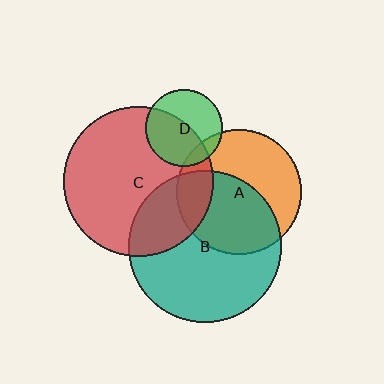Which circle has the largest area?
Circle B (teal).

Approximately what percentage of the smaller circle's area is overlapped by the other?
Approximately 25%.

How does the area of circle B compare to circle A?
Approximately 1.5 times.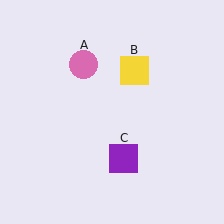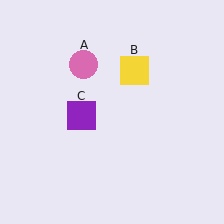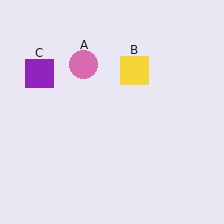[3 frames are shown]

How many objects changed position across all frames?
1 object changed position: purple square (object C).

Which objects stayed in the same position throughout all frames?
Pink circle (object A) and yellow square (object B) remained stationary.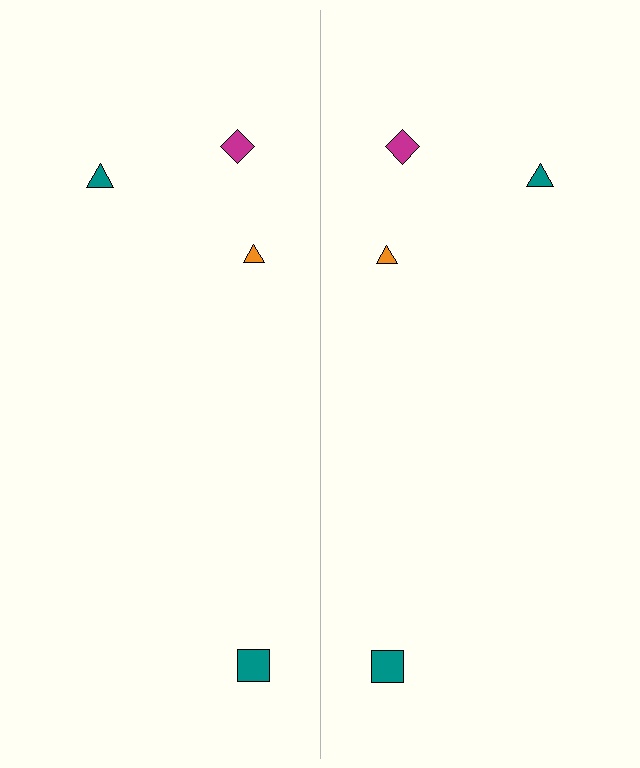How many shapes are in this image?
There are 8 shapes in this image.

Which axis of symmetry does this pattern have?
The pattern has a vertical axis of symmetry running through the center of the image.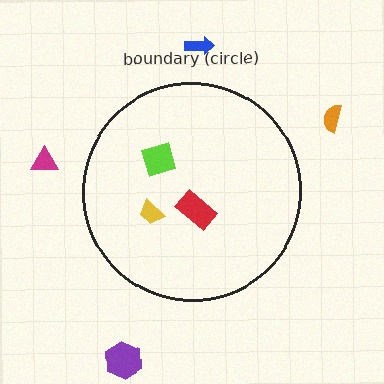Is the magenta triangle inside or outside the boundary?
Outside.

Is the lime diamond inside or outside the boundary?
Inside.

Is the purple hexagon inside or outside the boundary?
Outside.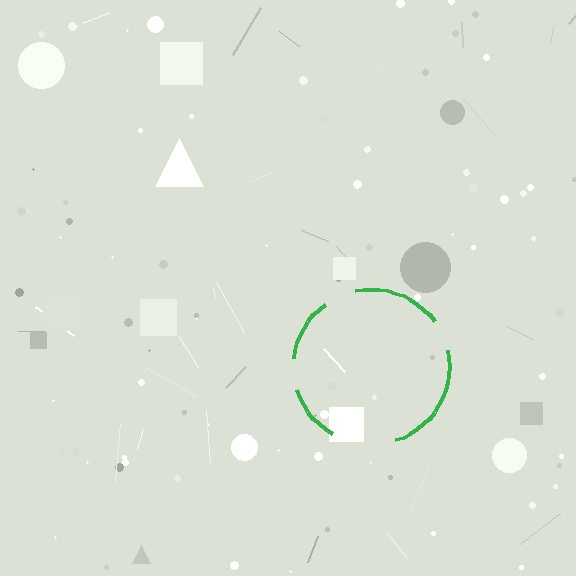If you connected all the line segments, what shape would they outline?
They would outline a circle.